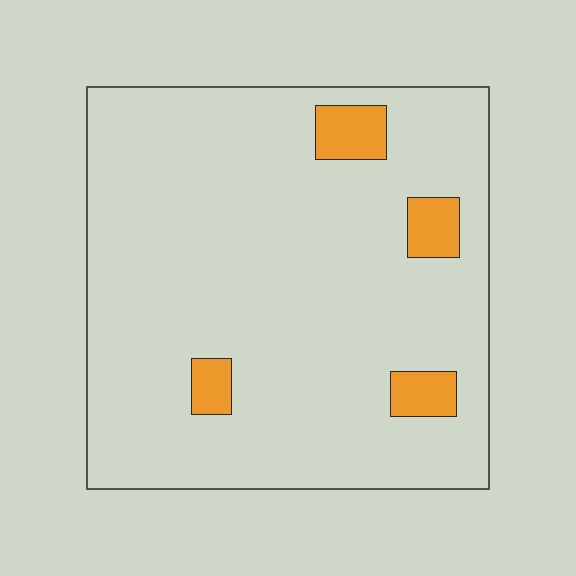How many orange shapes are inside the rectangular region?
4.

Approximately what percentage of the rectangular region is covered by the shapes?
Approximately 10%.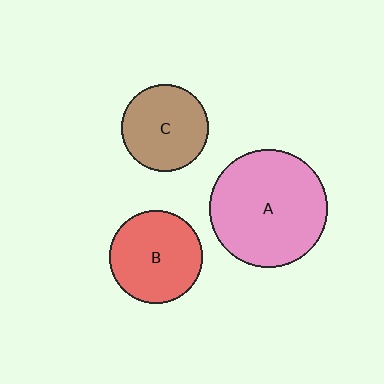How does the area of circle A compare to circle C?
Approximately 1.8 times.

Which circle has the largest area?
Circle A (pink).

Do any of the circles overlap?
No, none of the circles overlap.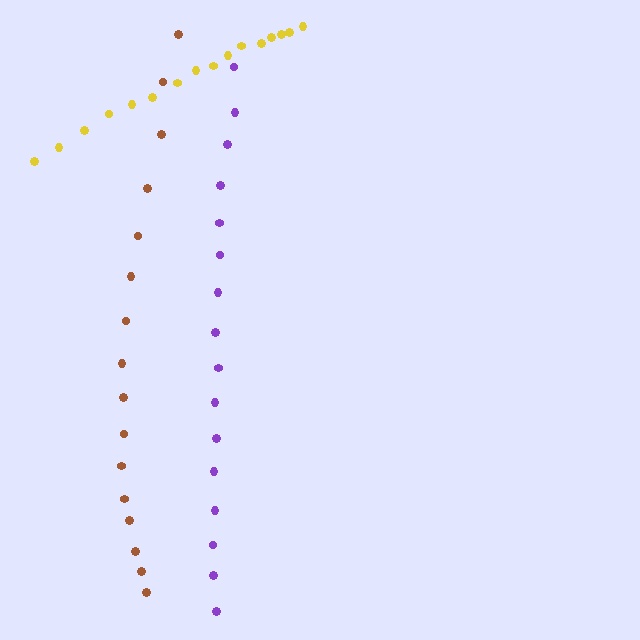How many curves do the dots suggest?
There are 3 distinct paths.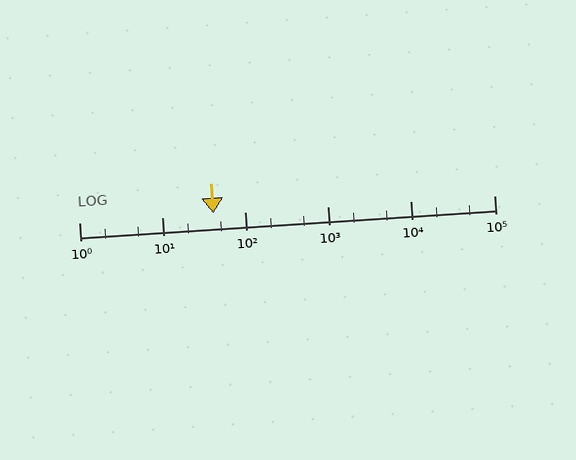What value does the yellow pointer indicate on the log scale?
The pointer indicates approximately 41.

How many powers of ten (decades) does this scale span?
The scale spans 5 decades, from 1 to 100000.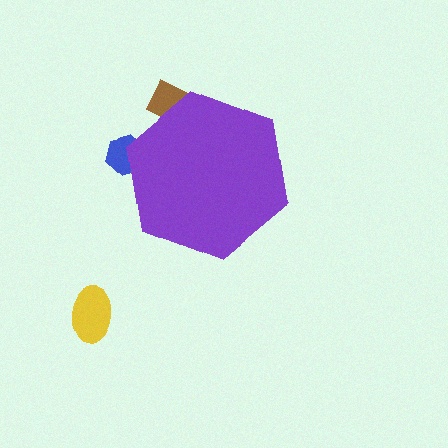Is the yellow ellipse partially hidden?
No, the yellow ellipse is fully visible.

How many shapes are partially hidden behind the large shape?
2 shapes are partially hidden.